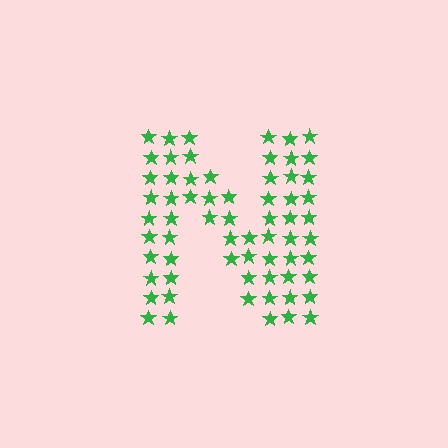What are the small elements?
The small elements are stars.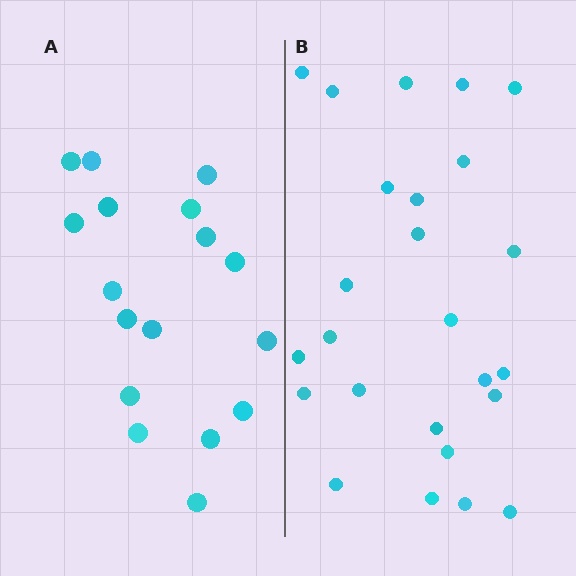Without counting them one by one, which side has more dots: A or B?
Region B (the right region) has more dots.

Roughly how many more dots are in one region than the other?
Region B has roughly 8 or so more dots than region A.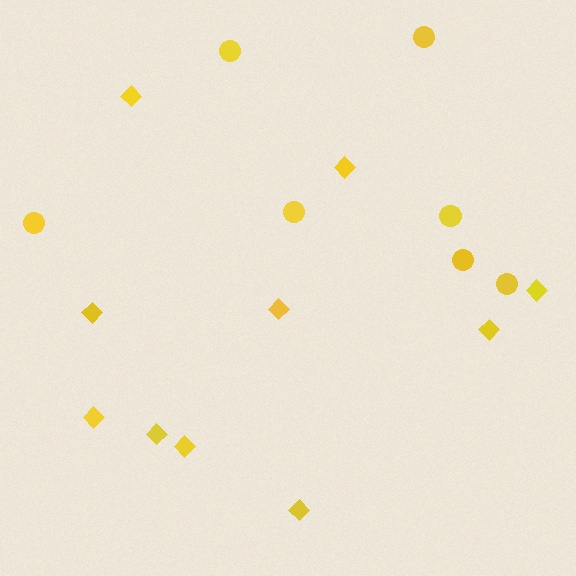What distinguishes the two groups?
There are 2 groups: one group of circles (7) and one group of diamonds (10).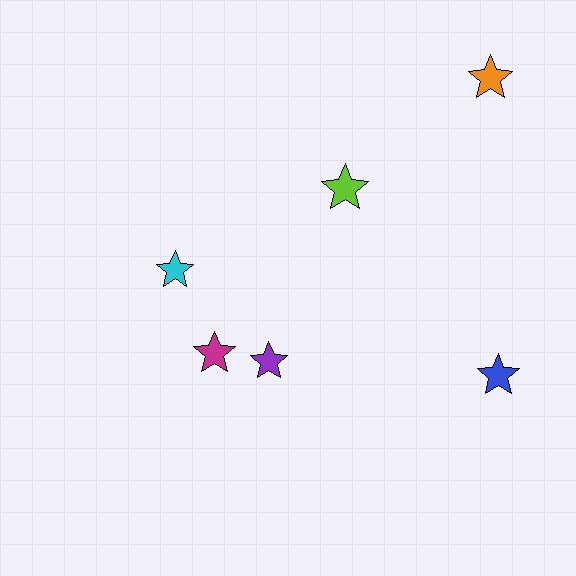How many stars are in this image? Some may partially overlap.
There are 6 stars.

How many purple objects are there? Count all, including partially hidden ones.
There is 1 purple object.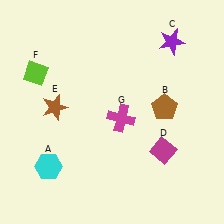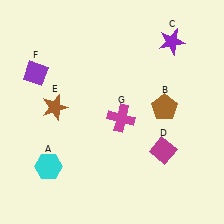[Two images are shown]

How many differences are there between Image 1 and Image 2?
There is 1 difference between the two images.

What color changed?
The diamond (F) changed from lime in Image 1 to purple in Image 2.